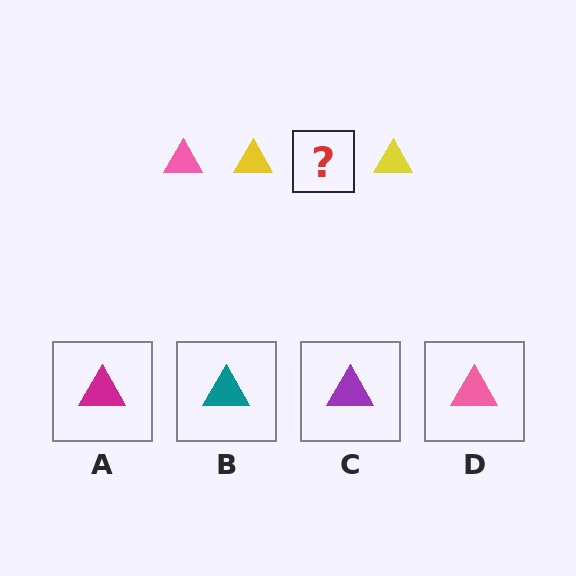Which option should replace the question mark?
Option D.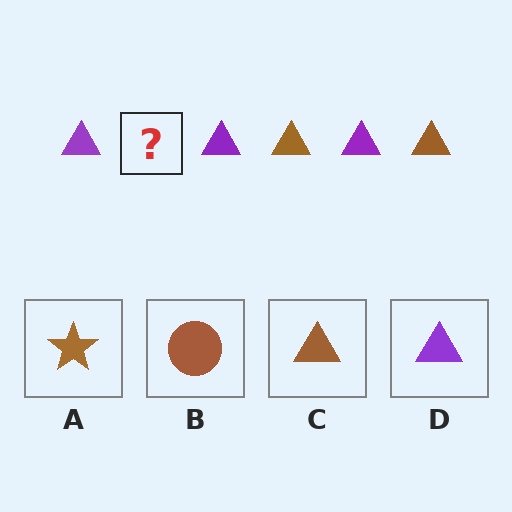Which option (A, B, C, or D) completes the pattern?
C.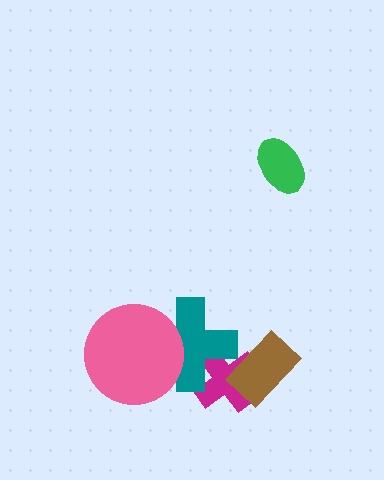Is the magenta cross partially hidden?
Yes, it is partially covered by another shape.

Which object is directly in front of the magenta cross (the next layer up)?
The brown rectangle is directly in front of the magenta cross.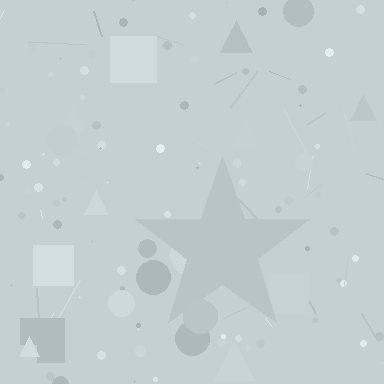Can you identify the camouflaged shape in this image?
The camouflaged shape is a star.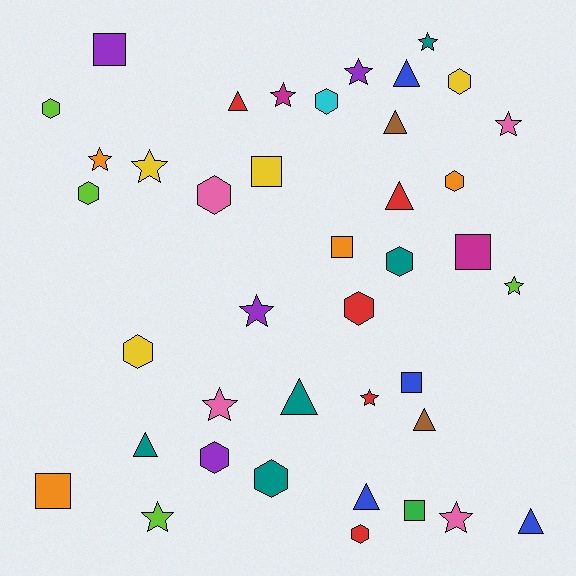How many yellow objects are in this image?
There are 4 yellow objects.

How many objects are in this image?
There are 40 objects.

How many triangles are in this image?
There are 9 triangles.